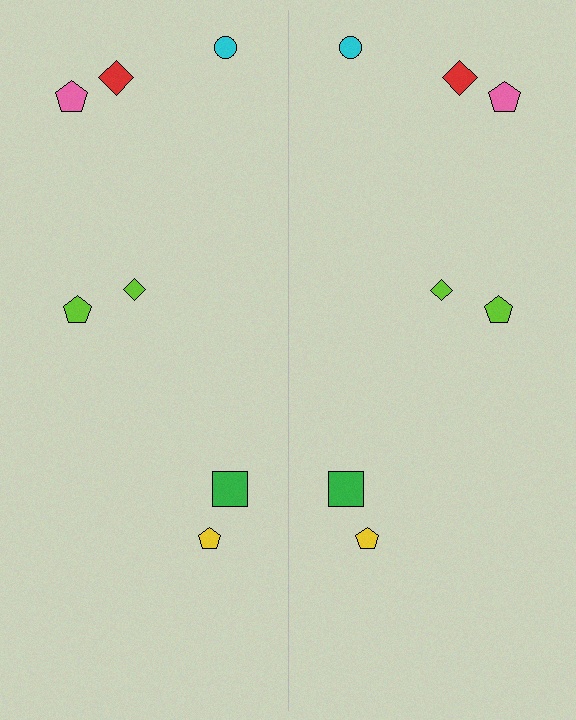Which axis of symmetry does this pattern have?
The pattern has a vertical axis of symmetry running through the center of the image.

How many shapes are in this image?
There are 14 shapes in this image.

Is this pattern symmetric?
Yes, this pattern has bilateral (reflection) symmetry.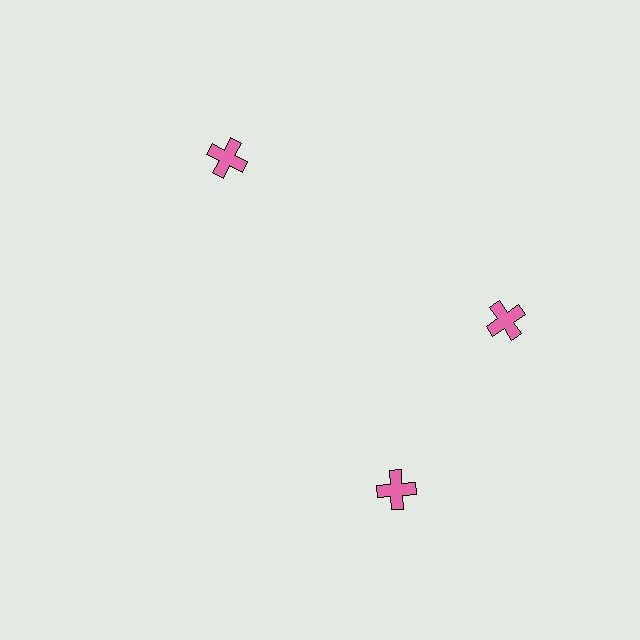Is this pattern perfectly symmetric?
No. The 3 pink crosses are arranged in a ring, but one element near the 7 o'clock position is rotated out of alignment along the ring, breaking the 3-fold rotational symmetry.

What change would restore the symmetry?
The symmetry would be restored by rotating it back into even spacing with its neighbors so that all 3 crosses sit at equal angles and equal distance from the center.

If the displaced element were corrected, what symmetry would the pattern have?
It would have 3-fold rotational symmetry — the pattern would map onto itself every 120 degrees.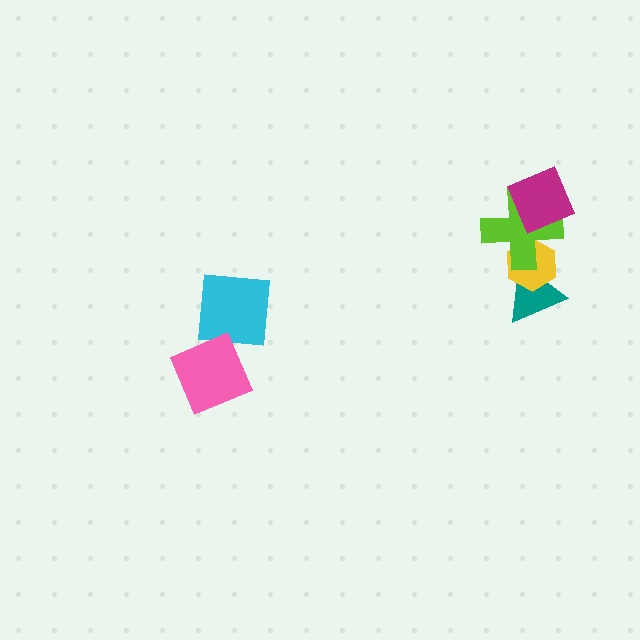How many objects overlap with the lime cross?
3 objects overlap with the lime cross.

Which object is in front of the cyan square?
The pink square is in front of the cyan square.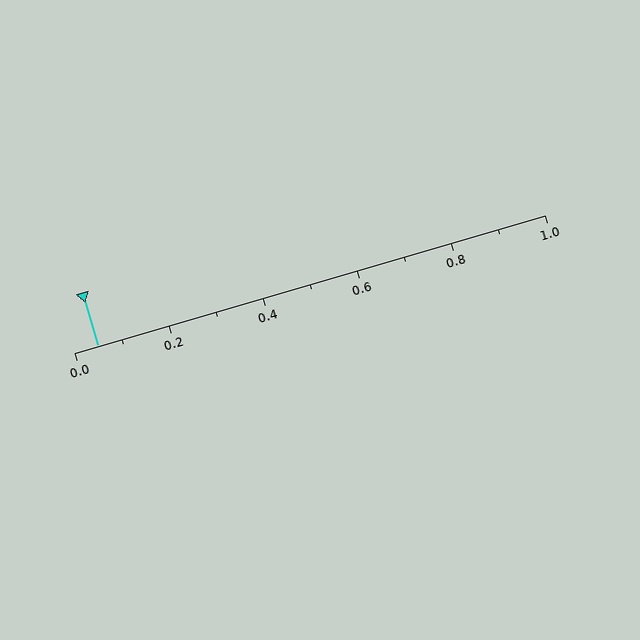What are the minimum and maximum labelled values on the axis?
The axis runs from 0.0 to 1.0.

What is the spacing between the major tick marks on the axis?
The major ticks are spaced 0.2 apart.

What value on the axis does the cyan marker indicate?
The marker indicates approximately 0.05.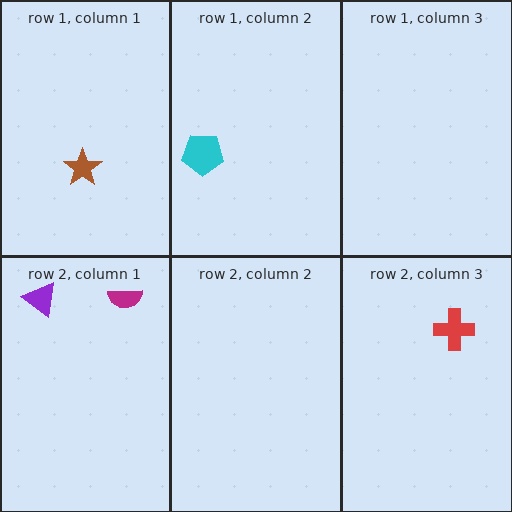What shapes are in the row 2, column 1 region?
The purple triangle, the magenta semicircle.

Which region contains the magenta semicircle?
The row 2, column 1 region.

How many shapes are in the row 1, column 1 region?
1.